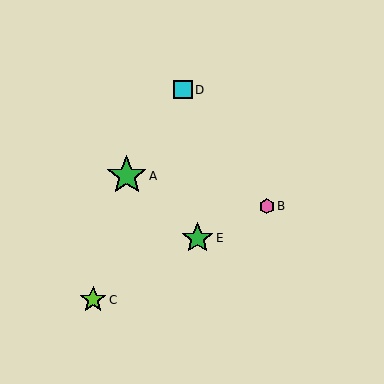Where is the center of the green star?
The center of the green star is at (197, 238).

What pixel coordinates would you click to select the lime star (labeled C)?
Click at (93, 300) to select the lime star C.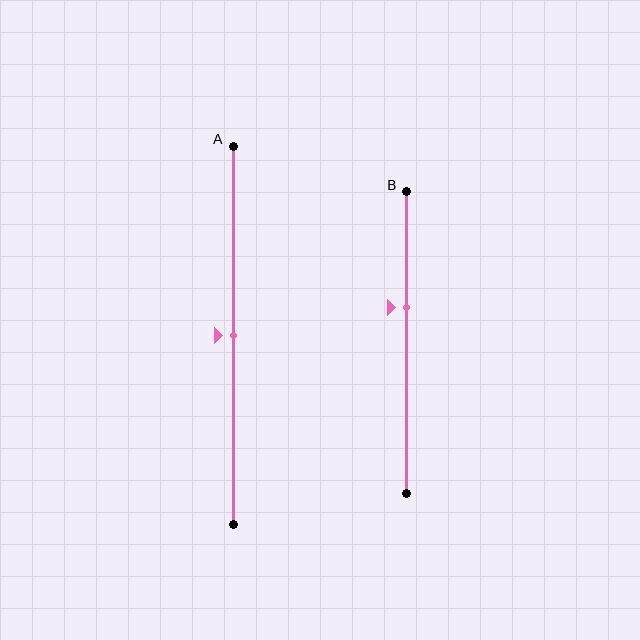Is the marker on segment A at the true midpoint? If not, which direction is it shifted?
Yes, the marker on segment A is at the true midpoint.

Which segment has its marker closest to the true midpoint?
Segment A has its marker closest to the true midpoint.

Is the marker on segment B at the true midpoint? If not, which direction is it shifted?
No, the marker on segment B is shifted upward by about 12% of the segment length.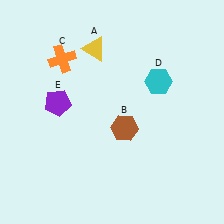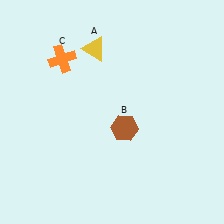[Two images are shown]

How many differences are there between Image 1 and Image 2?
There are 2 differences between the two images.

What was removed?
The purple pentagon (E), the cyan hexagon (D) were removed in Image 2.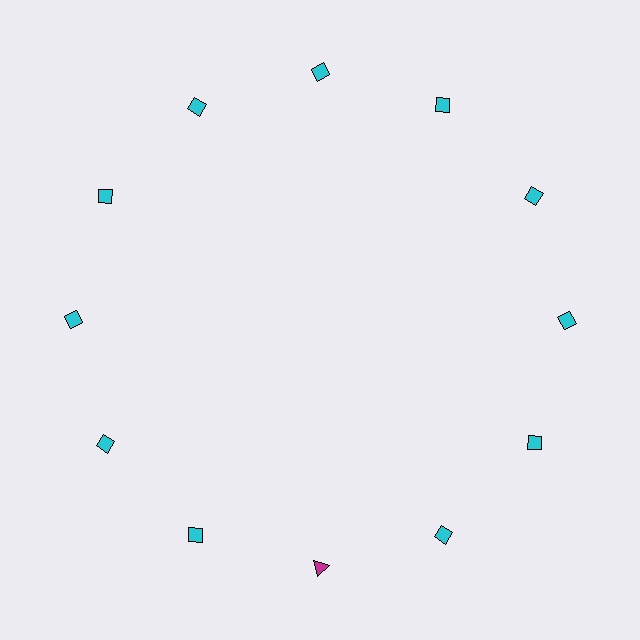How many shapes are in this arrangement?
There are 12 shapes arranged in a ring pattern.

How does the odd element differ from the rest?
It differs in both color (magenta instead of cyan) and shape (triangle instead of diamond).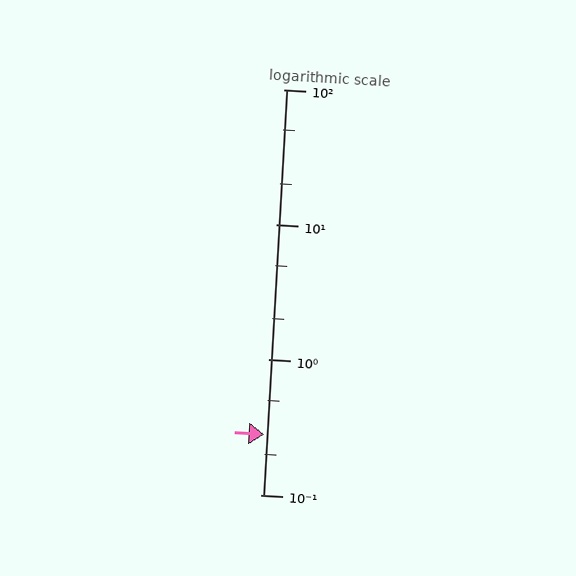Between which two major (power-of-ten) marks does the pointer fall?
The pointer is between 0.1 and 1.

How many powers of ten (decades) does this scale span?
The scale spans 3 decades, from 0.1 to 100.